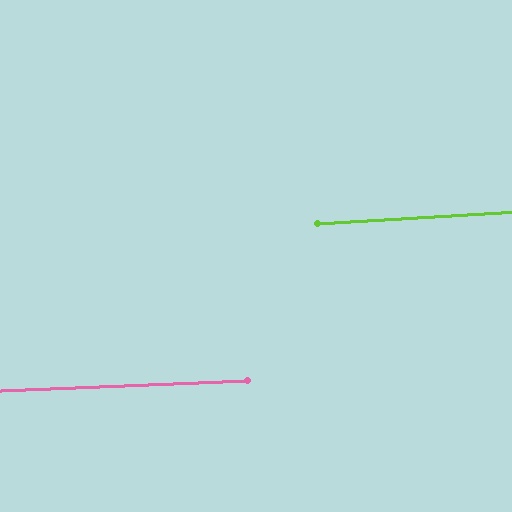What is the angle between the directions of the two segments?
Approximately 1 degree.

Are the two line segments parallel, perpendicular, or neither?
Parallel — their directions differ by only 1.0°.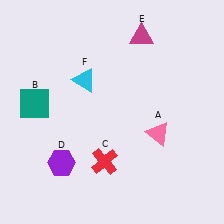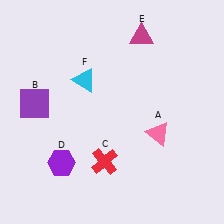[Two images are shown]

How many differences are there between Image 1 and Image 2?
There is 1 difference between the two images.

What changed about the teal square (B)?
In Image 1, B is teal. In Image 2, it changed to purple.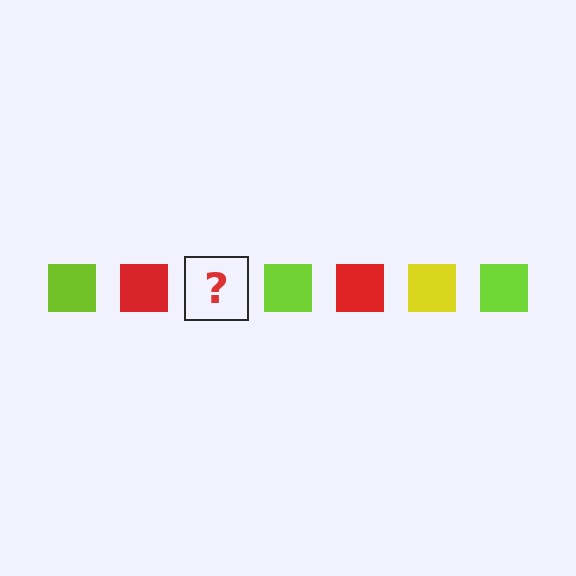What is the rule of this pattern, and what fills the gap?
The rule is that the pattern cycles through lime, red, yellow squares. The gap should be filled with a yellow square.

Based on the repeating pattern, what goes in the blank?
The blank should be a yellow square.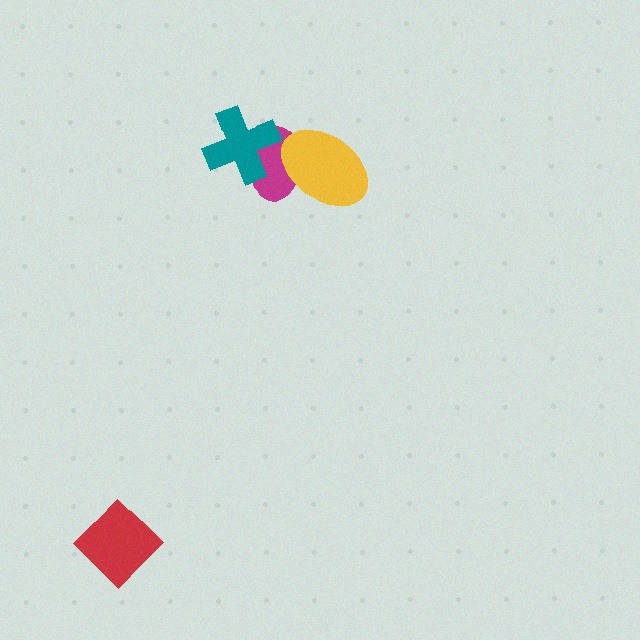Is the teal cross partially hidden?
No, no other shape covers it.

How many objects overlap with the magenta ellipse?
2 objects overlap with the magenta ellipse.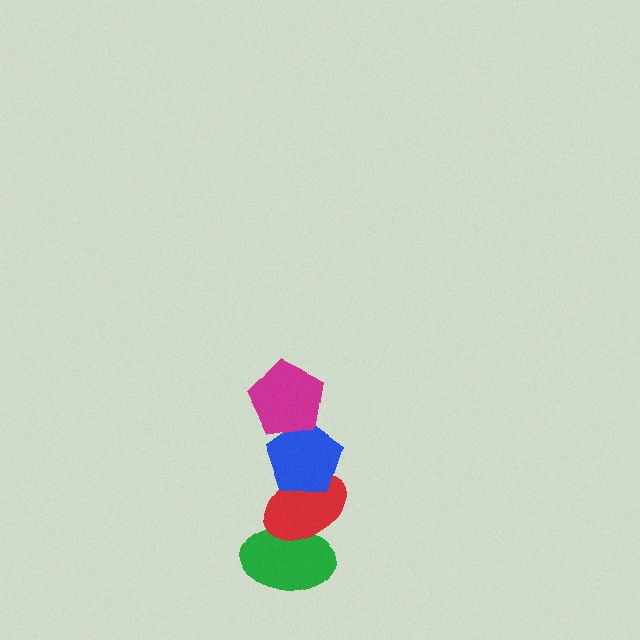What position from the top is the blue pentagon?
The blue pentagon is 2nd from the top.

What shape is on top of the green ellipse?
The red ellipse is on top of the green ellipse.